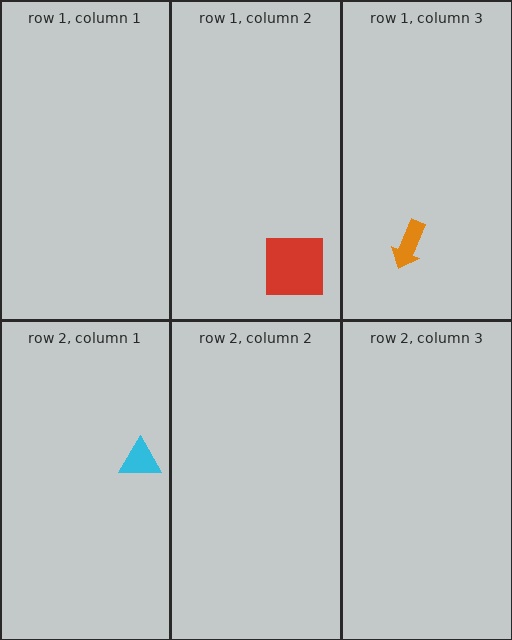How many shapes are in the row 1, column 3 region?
1.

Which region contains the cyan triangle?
The row 2, column 1 region.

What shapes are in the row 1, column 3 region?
The orange arrow.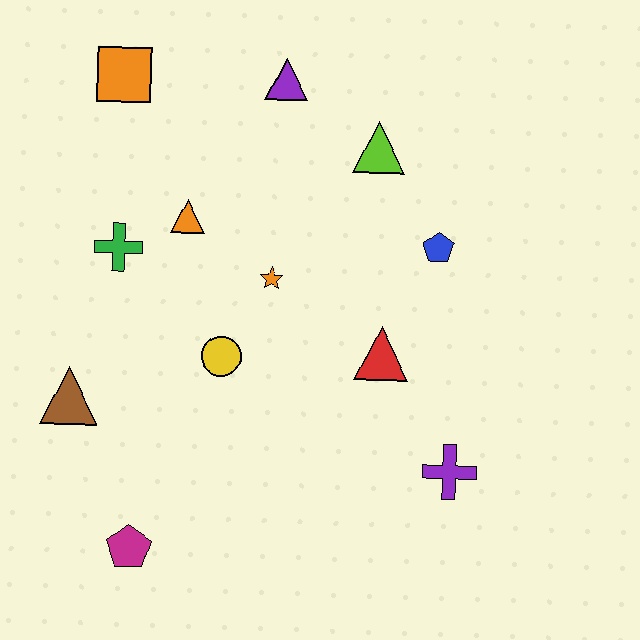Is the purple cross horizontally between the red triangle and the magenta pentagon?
No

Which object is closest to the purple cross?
The red triangle is closest to the purple cross.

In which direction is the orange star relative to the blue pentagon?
The orange star is to the left of the blue pentagon.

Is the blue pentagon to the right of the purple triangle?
Yes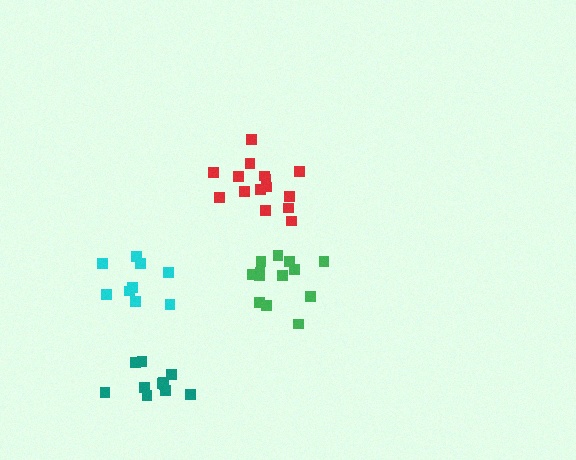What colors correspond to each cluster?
The clusters are colored: cyan, teal, red, green.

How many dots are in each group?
Group 1: 9 dots, Group 2: 11 dots, Group 3: 15 dots, Group 4: 13 dots (48 total).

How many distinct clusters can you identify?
There are 4 distinct clusters.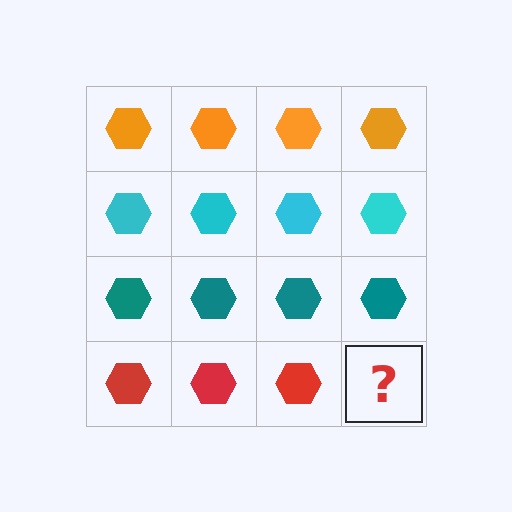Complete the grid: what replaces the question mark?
The question mark should be replaced with a red hexagon.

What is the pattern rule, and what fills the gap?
The rule is that each row has a consistent color. The gap should be filled with a red hexagon.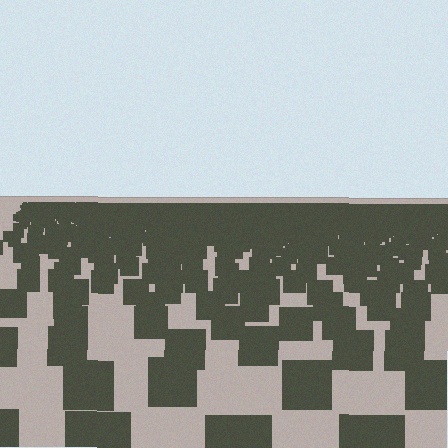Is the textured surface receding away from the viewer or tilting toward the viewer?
The surface is receding away from the viewer. Texture elements get smaller and denser toward the top.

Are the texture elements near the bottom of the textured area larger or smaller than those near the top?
Larger. Near the bottom, elements are closer to the viewer and appear at a bigger on-screen size.